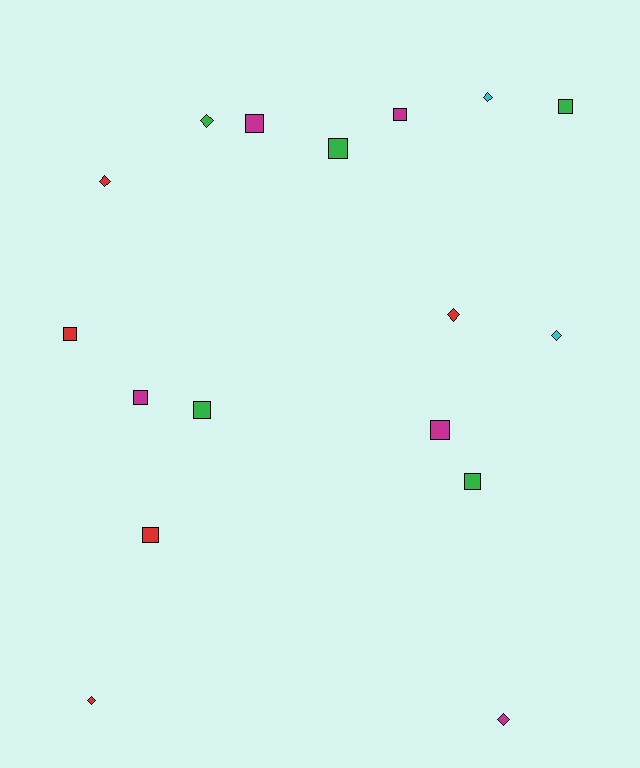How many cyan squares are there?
There are no cyan squares.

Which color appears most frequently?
Red, with 5 objects.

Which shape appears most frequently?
Square, with 10 objects.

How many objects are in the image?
There are 17 objects.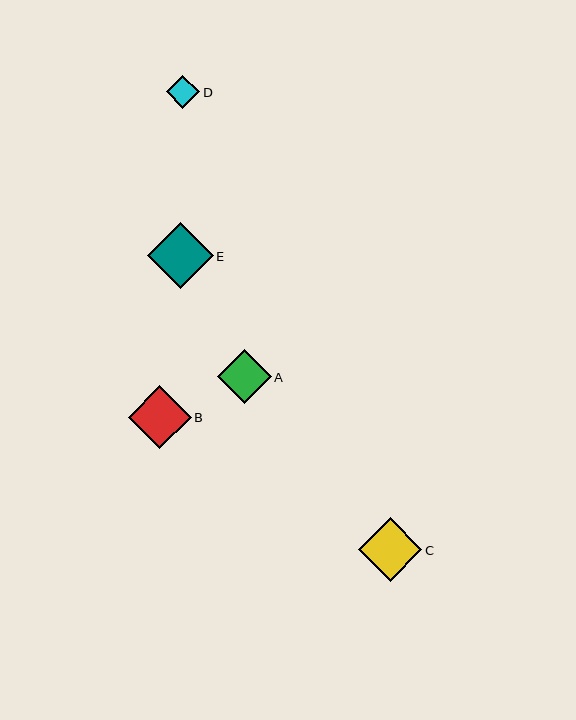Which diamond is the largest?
Diamond E is the largest with a size of approximately 66 pixels.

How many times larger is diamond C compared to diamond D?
Diamond C is approximately 1.9 times the size of diamond D.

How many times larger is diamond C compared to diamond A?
Diamond C is approximately 1.2 times the size of diamond A.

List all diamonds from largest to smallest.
From largest to smallest: E, C, B, A, D.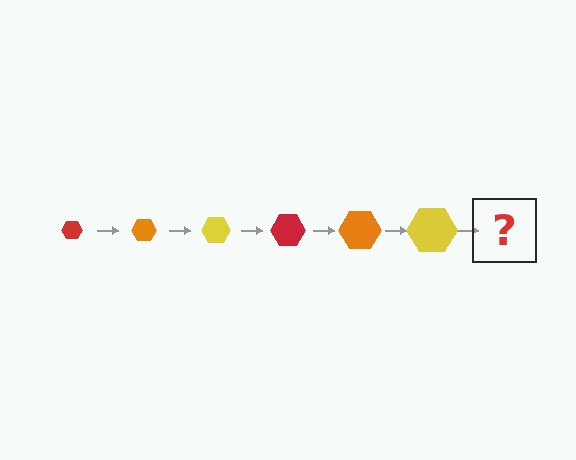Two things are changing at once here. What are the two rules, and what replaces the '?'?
The two rules are that the hexagon grows larger each step and the color cycles through red, orange, and yellow. The '?' should be a red hexagon, larger than the previous one.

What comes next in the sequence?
The next element should be a red hexagon, larger than the previous one.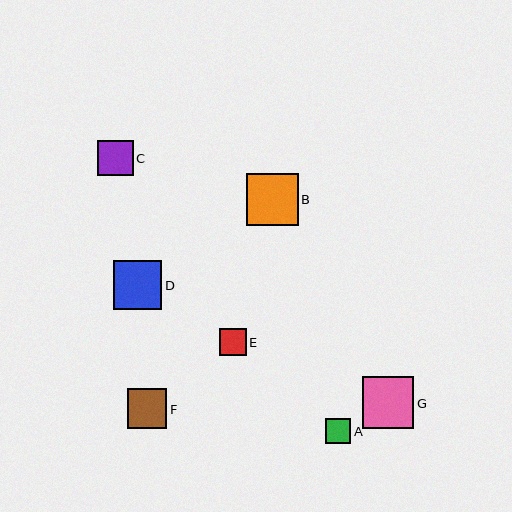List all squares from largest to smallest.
From largest to smallest: B, G, D, F, C, E, A.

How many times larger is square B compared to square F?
Square B is approximately 1.3 times the size of square F.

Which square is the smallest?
Square A is the smallest with a size of approximately 26 pixels.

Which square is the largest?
Square B is the largest with a size of approximately 52 pixels.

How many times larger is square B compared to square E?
Square B is approximately 1.9 times the size of square E.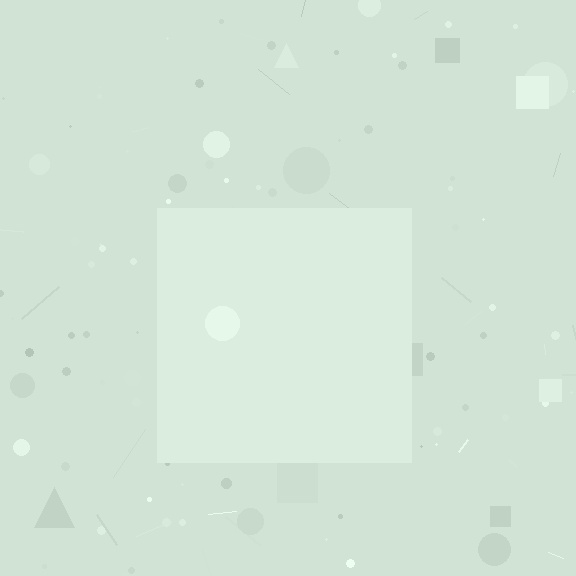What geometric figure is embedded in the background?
A square is embedded in the background.